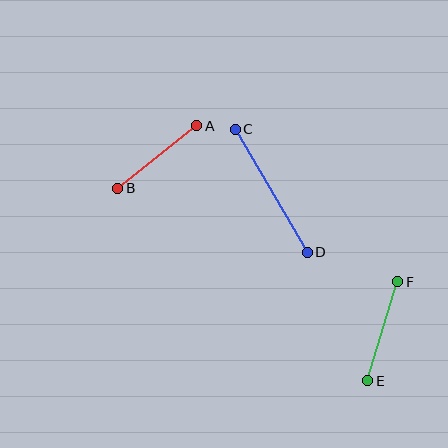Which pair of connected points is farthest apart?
Points C and D are farthest apart.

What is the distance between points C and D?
The distance is approximately 142 pixels.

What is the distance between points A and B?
The distance is approximately 101 pixels.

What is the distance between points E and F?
The distance is approximately 103 pixels.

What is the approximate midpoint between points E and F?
The midpoint is at approximately (383, 331) pixels.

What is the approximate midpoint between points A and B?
The midpoint is at approximately (157, 157) pixels.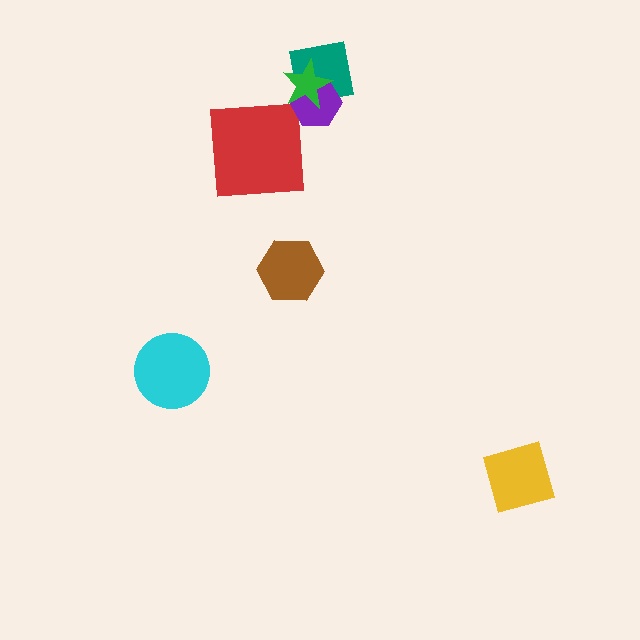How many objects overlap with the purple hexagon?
2 objects overlap with the purple hexagon.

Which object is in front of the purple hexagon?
The green star is in front of the purple hexagon.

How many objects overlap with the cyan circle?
0 objects overlap with the cyan circle.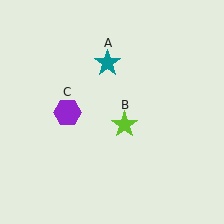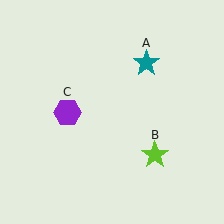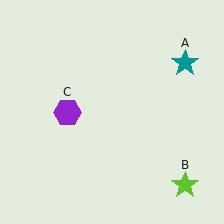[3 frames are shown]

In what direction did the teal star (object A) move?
The teal star (object A) moved right.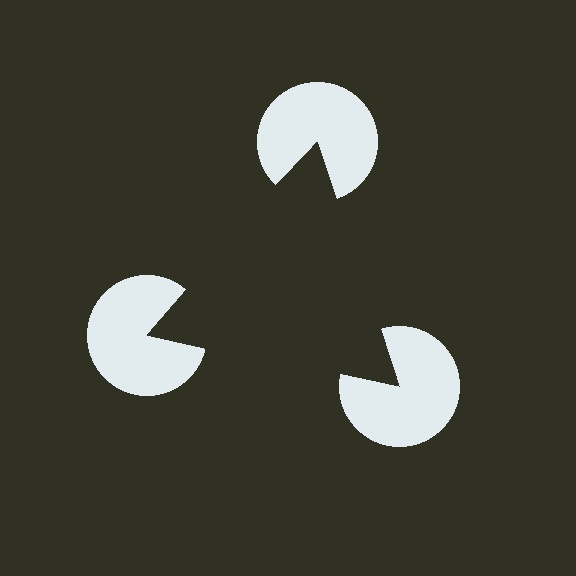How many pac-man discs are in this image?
There are 3 — one at each vertex of the illusory triangle.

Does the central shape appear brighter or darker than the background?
It typically appears slightly darker than the background, even though no actual brightness change is drawn.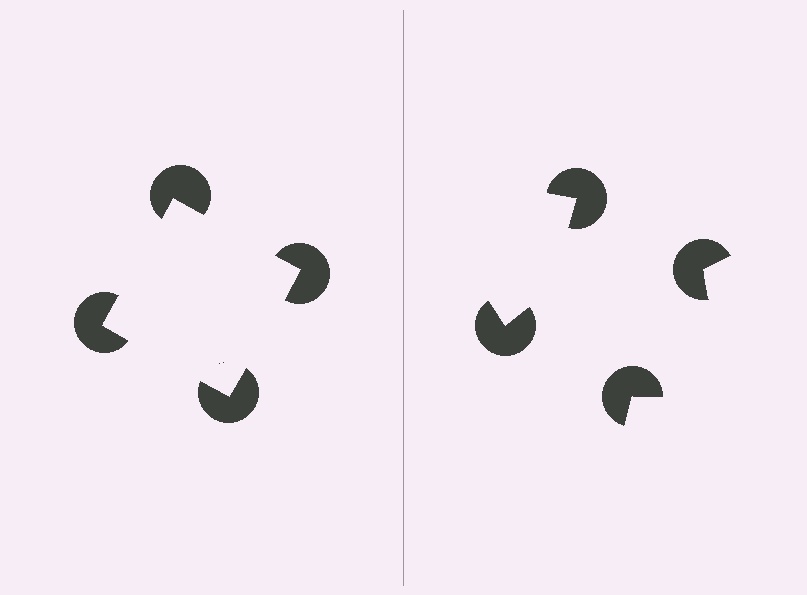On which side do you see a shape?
An illusory square appears on the left side. On the right side the wedge cuts are rotated, so no coherent shape forms.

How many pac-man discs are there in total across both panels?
8 — 4 on each side.